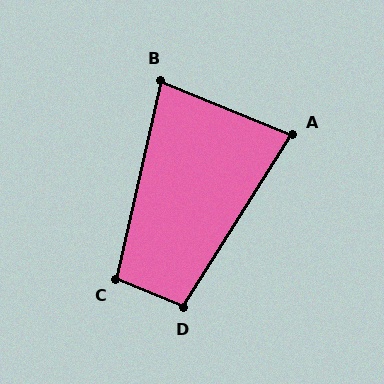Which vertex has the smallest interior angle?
A, at approximately 80 degrees.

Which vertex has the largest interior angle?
C, at approximately 100 degrees.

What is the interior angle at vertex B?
Approximately 81 degrees (acute).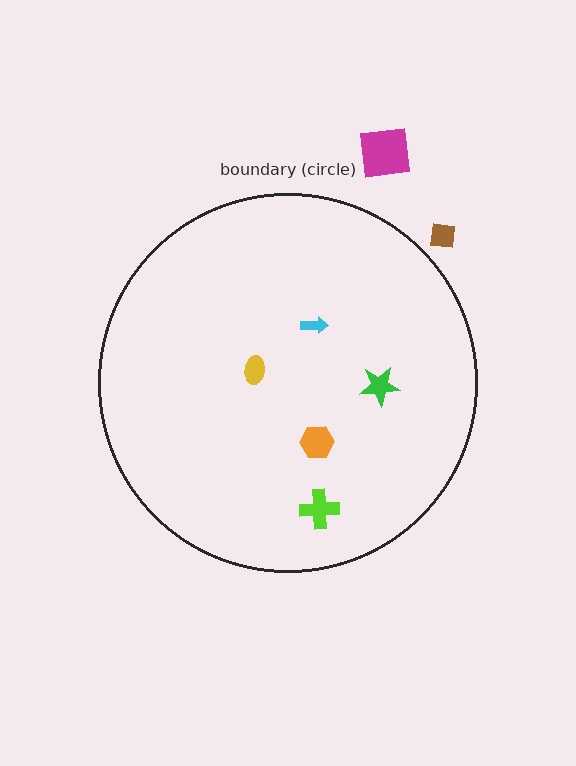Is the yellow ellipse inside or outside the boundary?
Inside.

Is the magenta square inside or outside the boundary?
Outside.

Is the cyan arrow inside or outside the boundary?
Inside.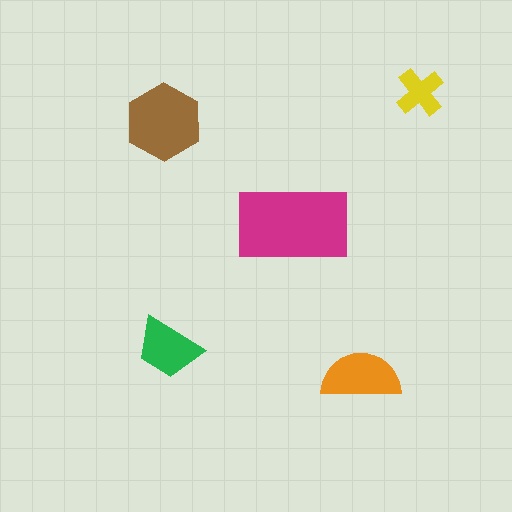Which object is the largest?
The magenta rectangle.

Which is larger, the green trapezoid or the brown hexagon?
The brown hexagon.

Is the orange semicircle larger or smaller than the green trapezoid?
Larger.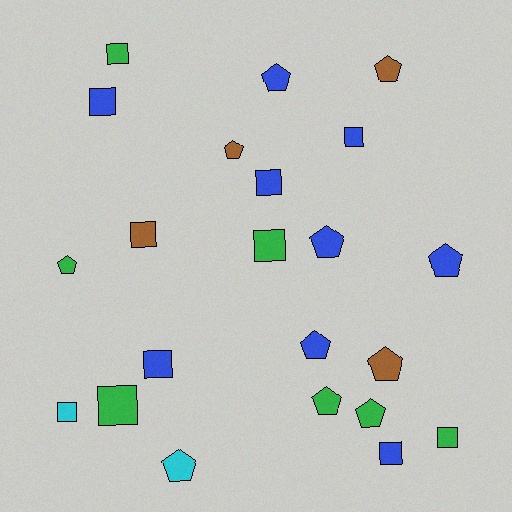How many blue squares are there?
There are 5 blue squares.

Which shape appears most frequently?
Square, with 11 objects.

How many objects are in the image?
There are 22 objects.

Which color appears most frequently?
Blue, with 9 objects.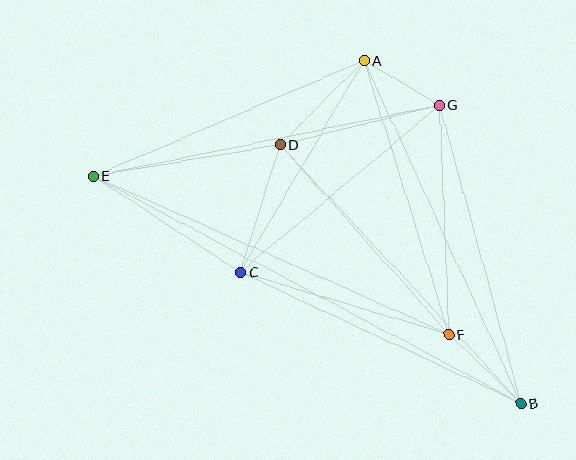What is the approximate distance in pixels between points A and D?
The distance between A and D is approximately 119 pixels.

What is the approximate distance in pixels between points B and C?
The distance between B and C is approximately 310 pixels.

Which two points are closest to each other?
Points A and G are closest to each other.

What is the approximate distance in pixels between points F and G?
The distance between F and G is approximately 229 pixels.